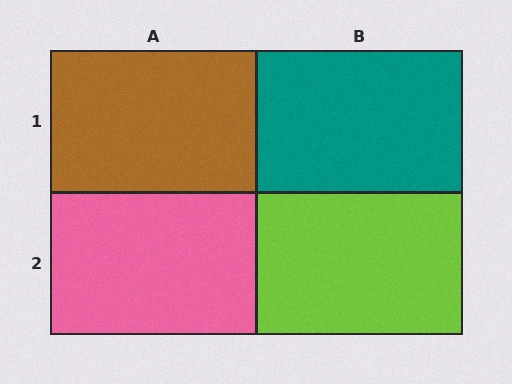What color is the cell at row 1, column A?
Brown.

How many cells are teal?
1 cell is teal.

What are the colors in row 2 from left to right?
Pink, lime.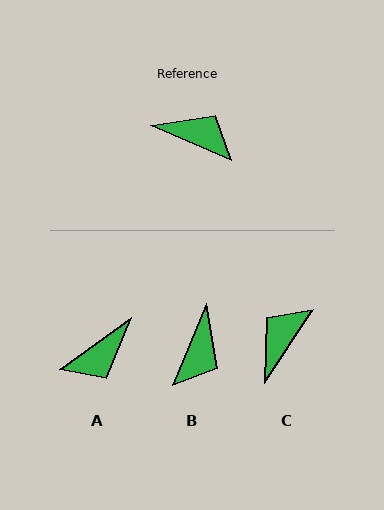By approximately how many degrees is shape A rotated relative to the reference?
Approximately 121 degrees clockwise.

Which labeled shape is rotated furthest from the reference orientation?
A, about 121 degrees away.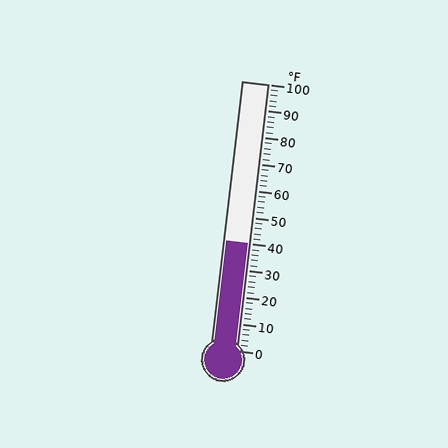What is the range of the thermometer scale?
The thermometer scale ranges from 0°F to 100°F.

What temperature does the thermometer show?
The thermometer shows approximately 40°F.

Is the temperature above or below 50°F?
The temperature is below 50°F.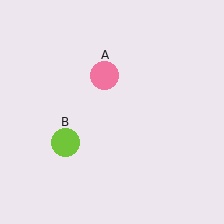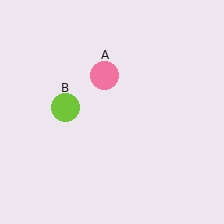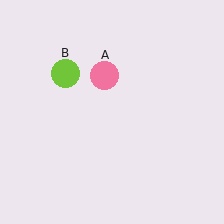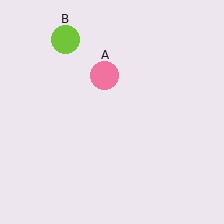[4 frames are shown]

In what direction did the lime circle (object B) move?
The lime circle (object B) moved up.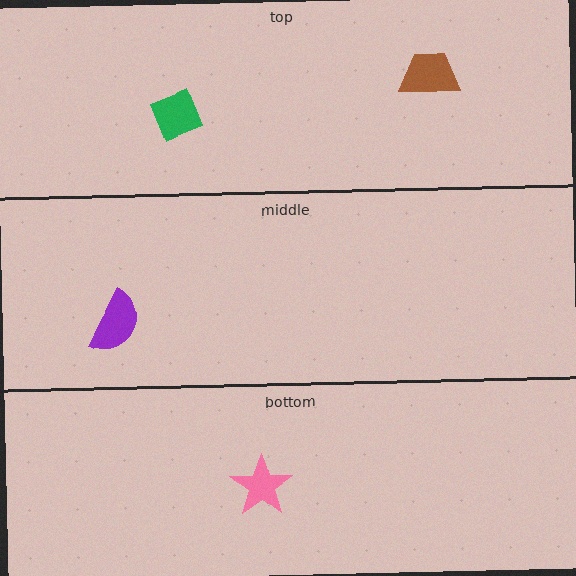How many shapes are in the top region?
2.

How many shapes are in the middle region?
1.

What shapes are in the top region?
The brown trapezoid, the green diamond.